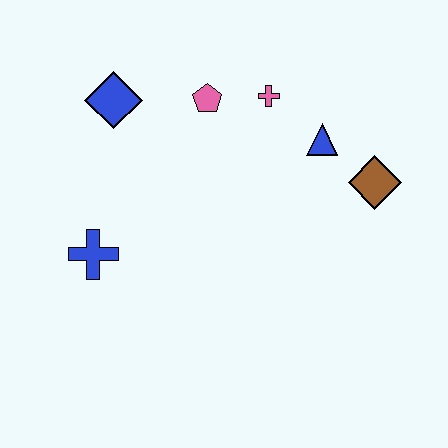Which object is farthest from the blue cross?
The brown diamond is farthest from the blue cross.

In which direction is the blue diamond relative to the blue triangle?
The blue diamond is to the left of the blue triangle.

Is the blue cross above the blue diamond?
No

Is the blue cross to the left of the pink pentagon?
Yes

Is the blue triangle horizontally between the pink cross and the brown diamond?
Yes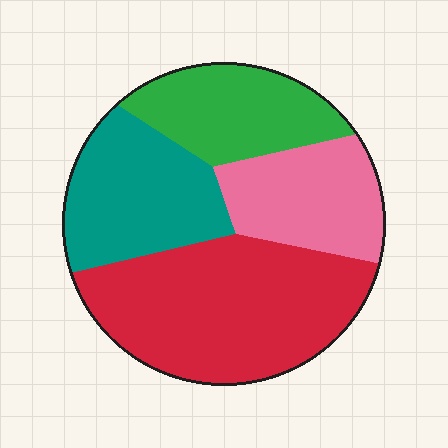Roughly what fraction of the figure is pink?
Pink covers around 20% of the figure.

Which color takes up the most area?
Red, at roughly 40%.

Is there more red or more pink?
Red.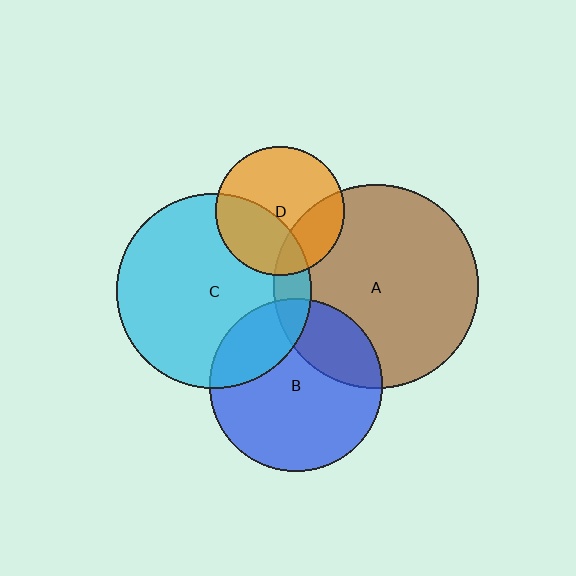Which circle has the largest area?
Circle A (brown).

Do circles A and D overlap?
Yes.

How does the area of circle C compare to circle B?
Approximately 1.3 times.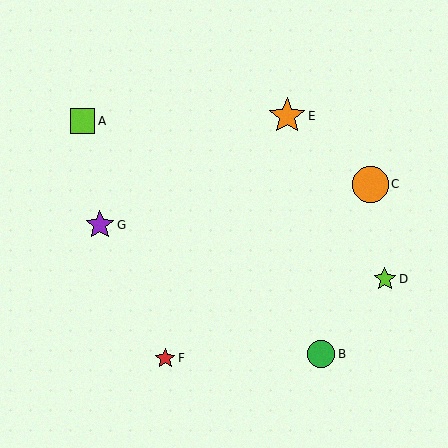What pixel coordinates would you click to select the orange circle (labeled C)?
Click at (370, 184) to select the orange circle C.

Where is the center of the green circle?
The center of the green circle is at (321, 354).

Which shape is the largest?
The orange star (labeled E) is the largest.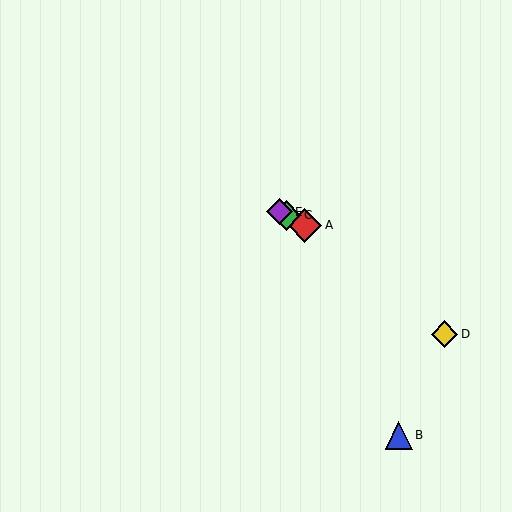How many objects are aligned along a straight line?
3 objects (A, C, E) are aligned along a straight line.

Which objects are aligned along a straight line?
Objects A, C, E are aligned along a straight line.